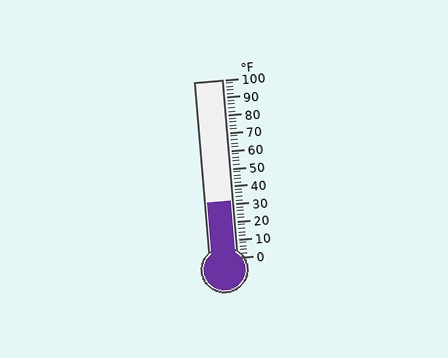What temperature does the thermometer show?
The thermometer shows approximately 32°F.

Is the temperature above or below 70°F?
The temperature is below 70°F.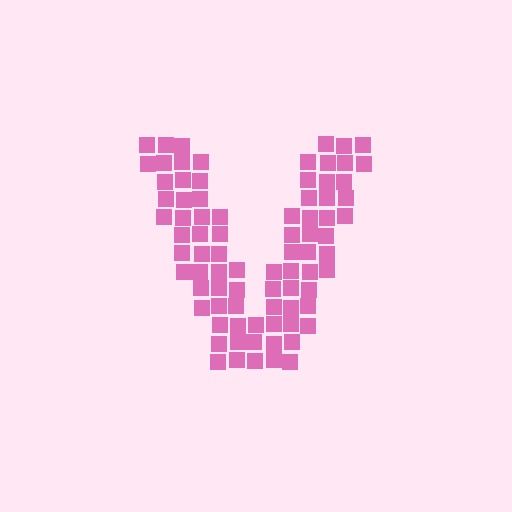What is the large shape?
The large shape is the letter V.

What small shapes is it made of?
It is made of small squares.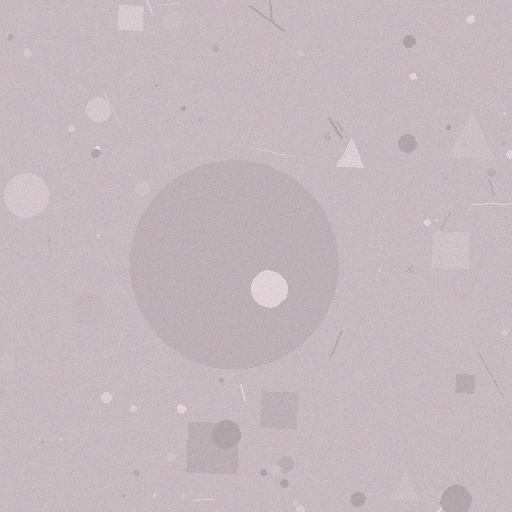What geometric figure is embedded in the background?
A circle is embedded in the background.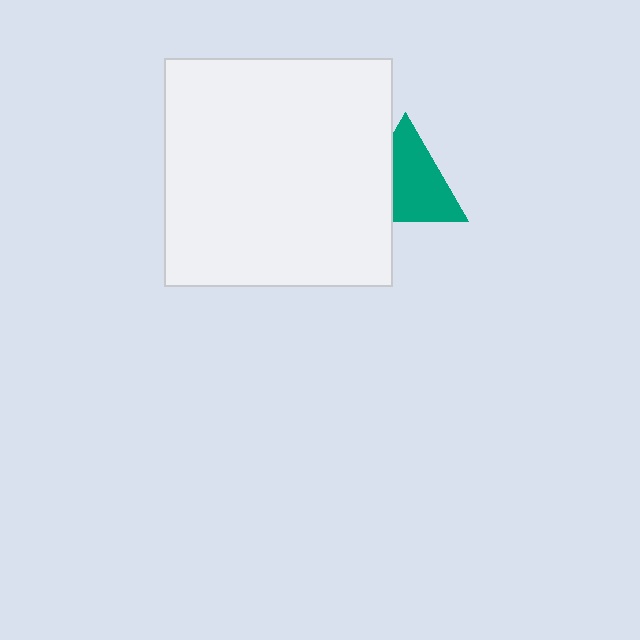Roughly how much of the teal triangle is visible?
Most of it is visible (roughly 67%).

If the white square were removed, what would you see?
You would see the complete teal triangle.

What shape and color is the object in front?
The object in front is a white square.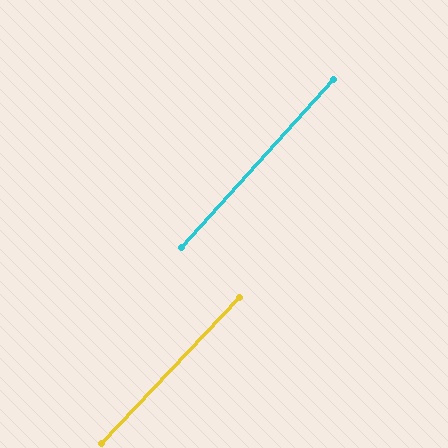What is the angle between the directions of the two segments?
Approximately 1 degree.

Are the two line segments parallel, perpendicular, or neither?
Parallel — their directions differ by only 1.1°.